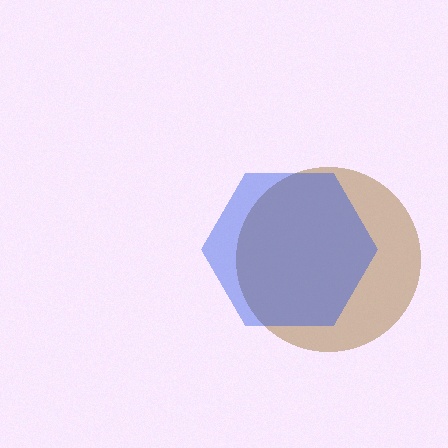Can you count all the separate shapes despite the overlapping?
Yes, there are 2 separate shapes.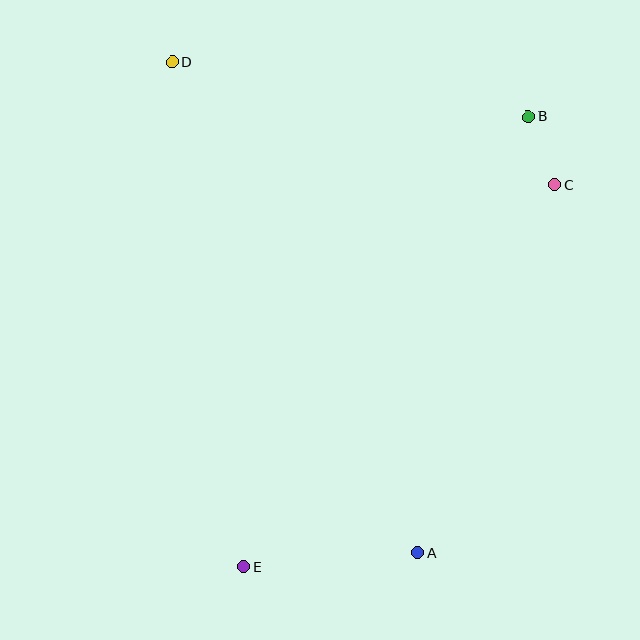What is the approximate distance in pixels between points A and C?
The distance between A and C is approximately 393 pixels.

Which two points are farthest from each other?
Points A and D are farthest from each other.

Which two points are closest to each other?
Points B and C are closest to each other.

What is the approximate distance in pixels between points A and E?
The distance between A and E is approximately 175 pixels.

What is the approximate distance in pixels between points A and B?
The distance between A and B is approximately 450 pixels.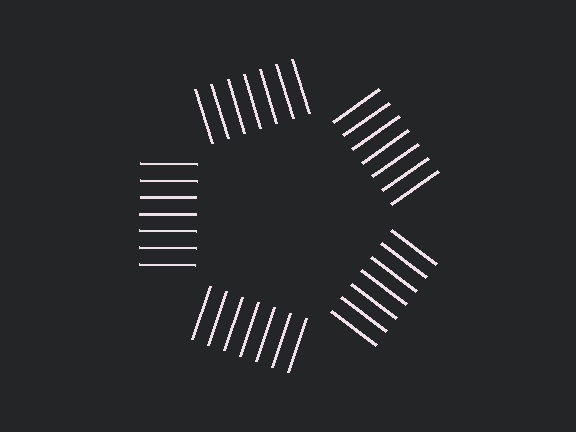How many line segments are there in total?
35 — 7 along each of the 5 edges.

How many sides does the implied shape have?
5 sides — the line-ends trace a pentagon.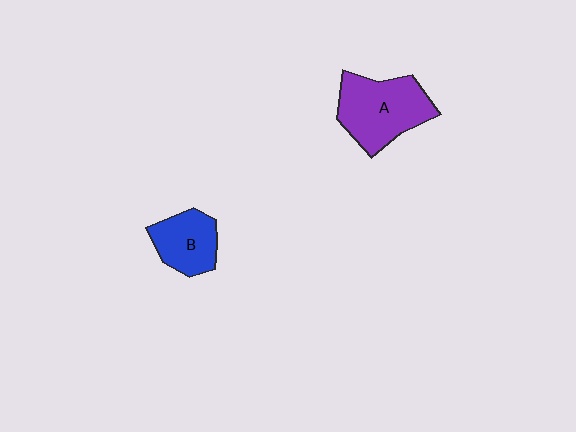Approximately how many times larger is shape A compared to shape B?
Approximately 1.6 times.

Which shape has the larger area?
Shape A (purple).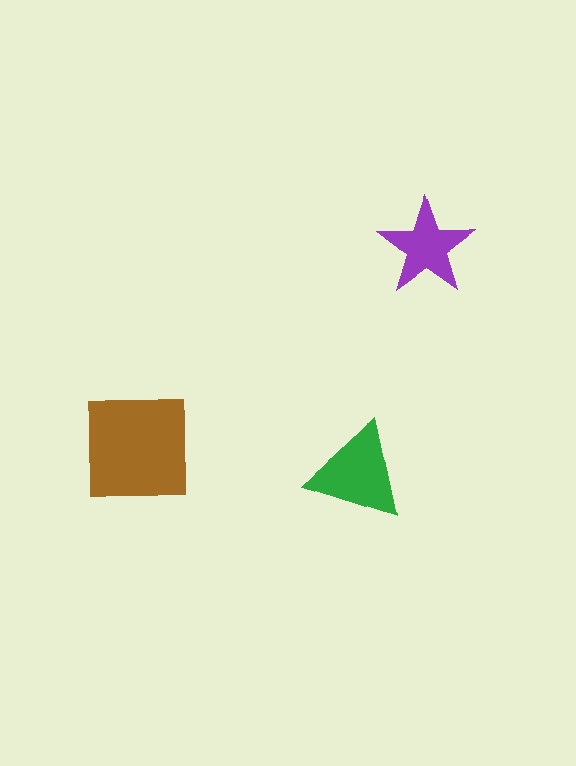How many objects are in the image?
There are 3 objects in the image.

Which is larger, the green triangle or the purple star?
The green triangle.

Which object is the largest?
The brown square.